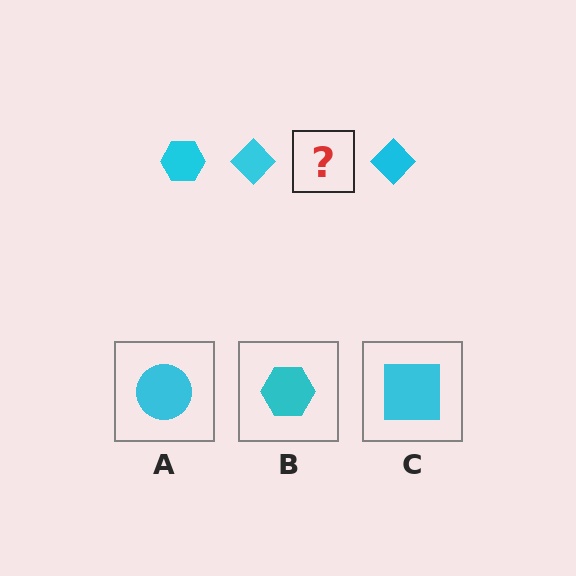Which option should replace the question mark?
Option B.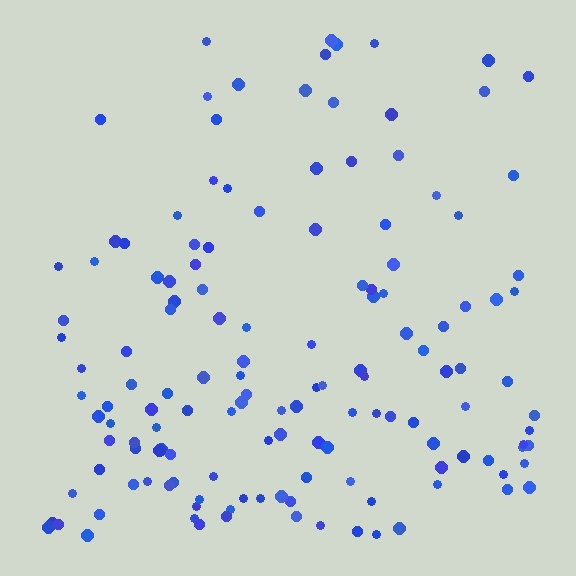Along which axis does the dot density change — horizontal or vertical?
Vertical.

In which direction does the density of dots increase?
From top to bottom, with the bottom side densest.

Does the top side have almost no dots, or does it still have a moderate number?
Still a moderate number, just noticeably fewer than the bottom.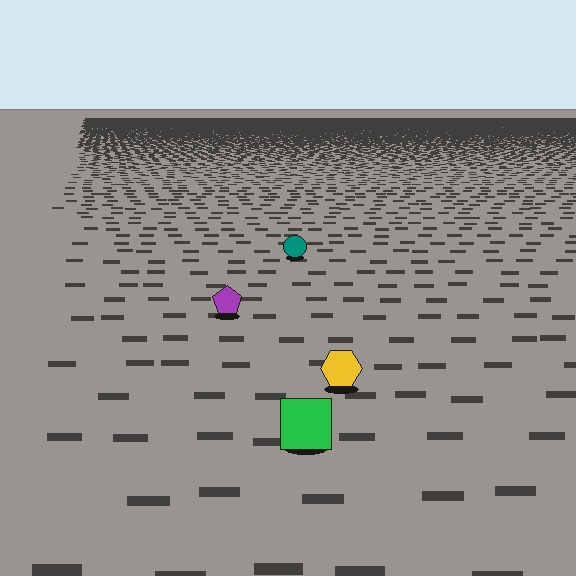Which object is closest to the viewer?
The green square is closest. The texture marks near it are larger and more spread out.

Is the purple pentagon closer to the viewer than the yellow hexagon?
No. The yellow hexagon is closer — you can tell from the texture gradient: the ground texture is coarser near it.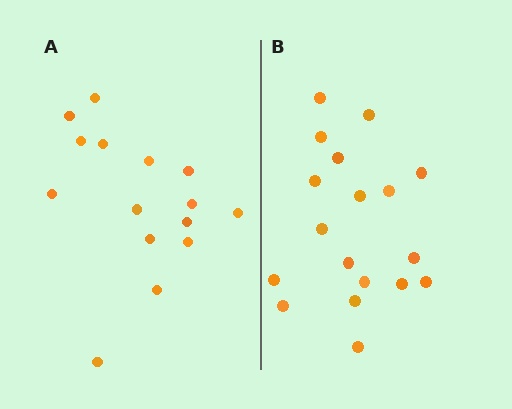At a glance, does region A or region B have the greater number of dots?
Region B (the right region) has more dots.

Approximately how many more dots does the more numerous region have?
Region B has just a few more — roughly 2 or 3 more dots than region A.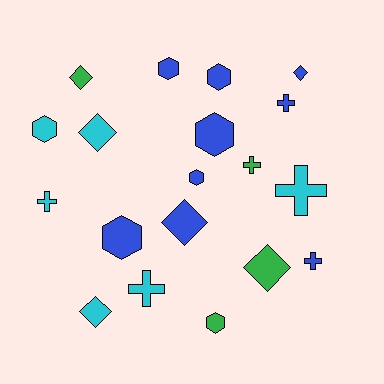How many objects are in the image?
There are 19 objects.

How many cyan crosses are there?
There are 3 cyan crosses.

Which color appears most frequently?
Blue, with 9 objects.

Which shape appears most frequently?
Hexagon, with 7 objects.